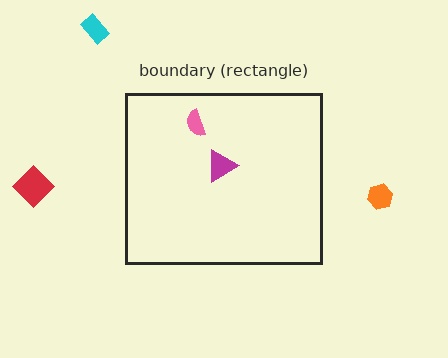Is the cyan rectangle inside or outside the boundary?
Outside.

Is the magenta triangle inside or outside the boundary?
Inside.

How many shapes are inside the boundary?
2 inside, 3 outside.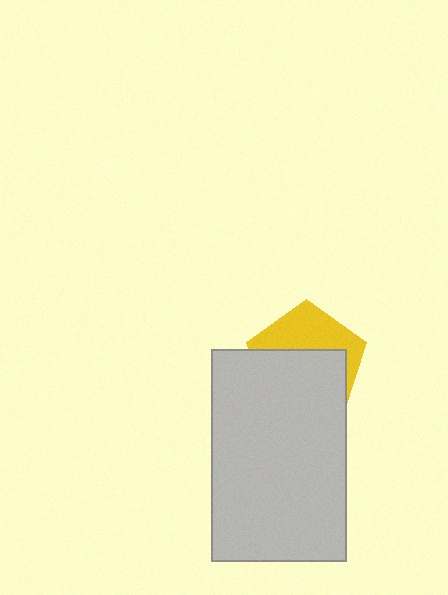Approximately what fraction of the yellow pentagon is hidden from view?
Roughly 59% of the yellow pentagon is hidden behind the light gray rectangle.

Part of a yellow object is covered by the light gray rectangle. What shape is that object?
It is a pentagon.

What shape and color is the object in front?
The object in front is a light gray rectangle.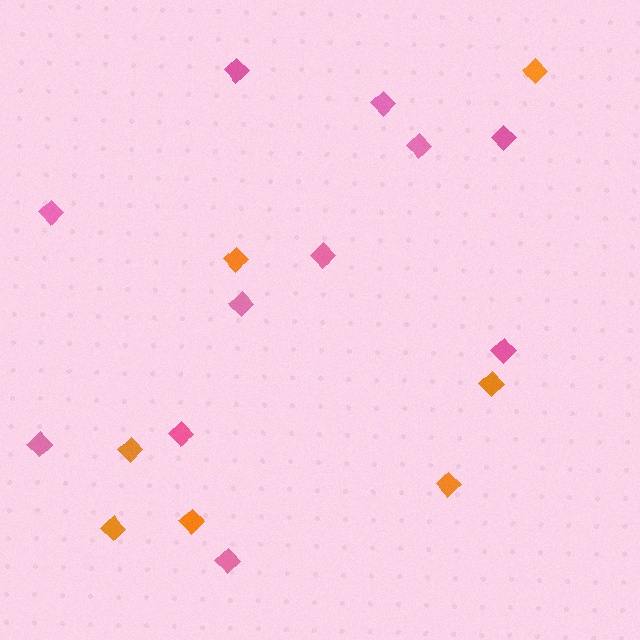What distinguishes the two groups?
There are 2 groups: one group of orange diamonds (7) and one group of pink diamonds (11).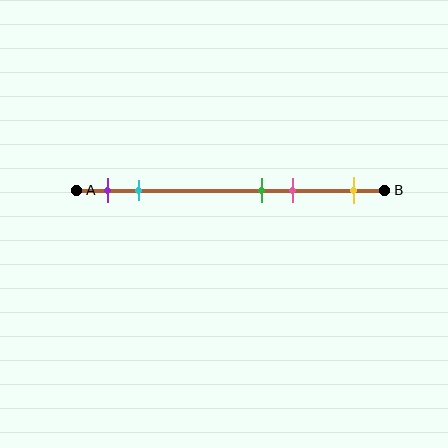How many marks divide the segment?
There are 5 marks dividing the segment.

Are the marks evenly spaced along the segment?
No, the marks are not evenly spaced.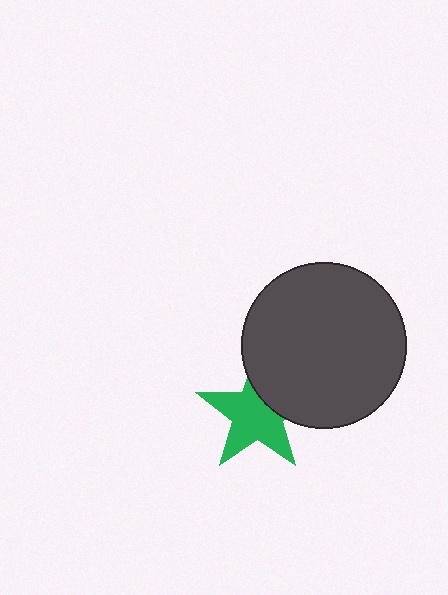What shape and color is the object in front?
The object in front is a dark gray circle.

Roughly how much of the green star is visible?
Most of it is visible (roughly 69%).